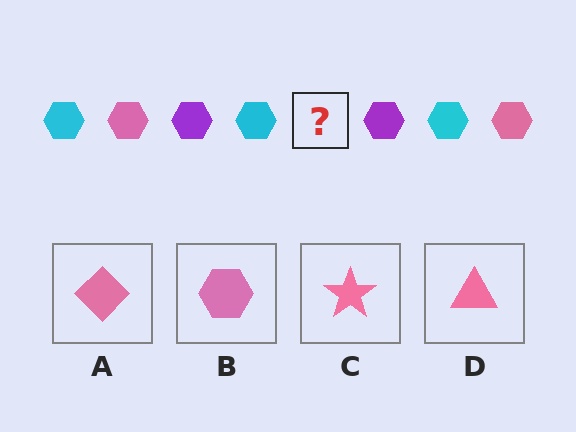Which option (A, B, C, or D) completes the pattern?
B.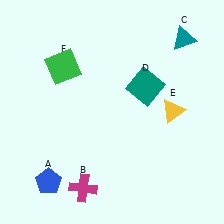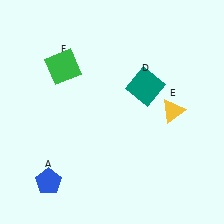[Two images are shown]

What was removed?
The magenta cross (B), the teal triangle (C) were removed in Image 2.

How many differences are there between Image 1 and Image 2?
There are 2 differences between the two images.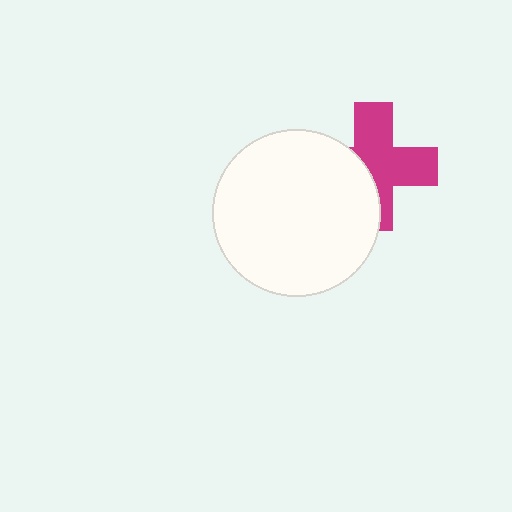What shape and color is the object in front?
The object in front is a white circle.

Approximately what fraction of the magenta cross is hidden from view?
Roughly 39% of the magenta cross is hidden behind the white circle.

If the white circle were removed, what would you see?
You would see the complete magenta cross.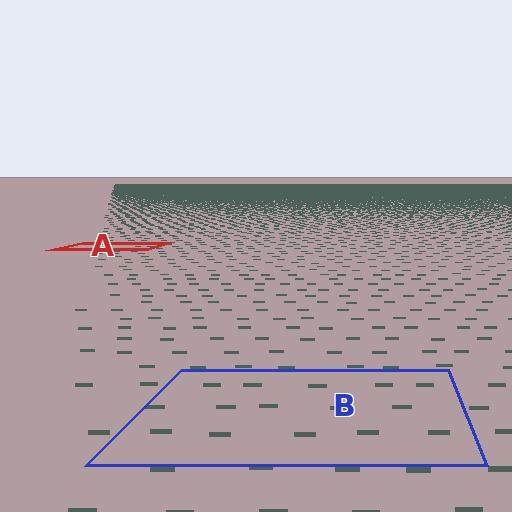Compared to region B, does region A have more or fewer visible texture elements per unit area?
Region A has more texture elements per unit area — they are packed more densely because it is farther away.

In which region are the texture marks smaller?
The texture marks are smaller in region A, because it is farther away.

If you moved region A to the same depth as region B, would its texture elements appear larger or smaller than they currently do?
They would appear larger. At a closer depth, the same texture elements are projected at a bigger on-screen size.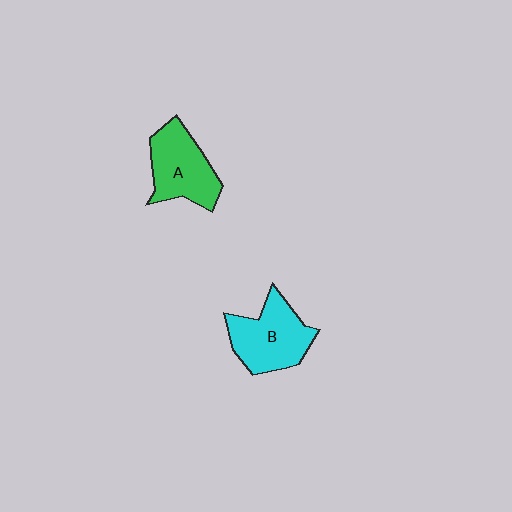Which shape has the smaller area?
Shape A (green).